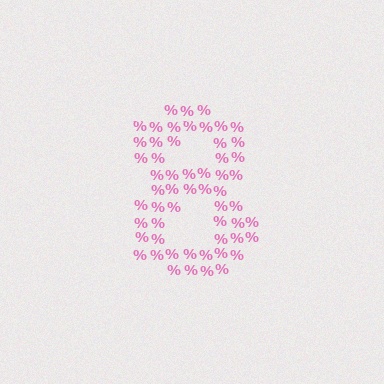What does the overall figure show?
The overall figure shows the digit 8.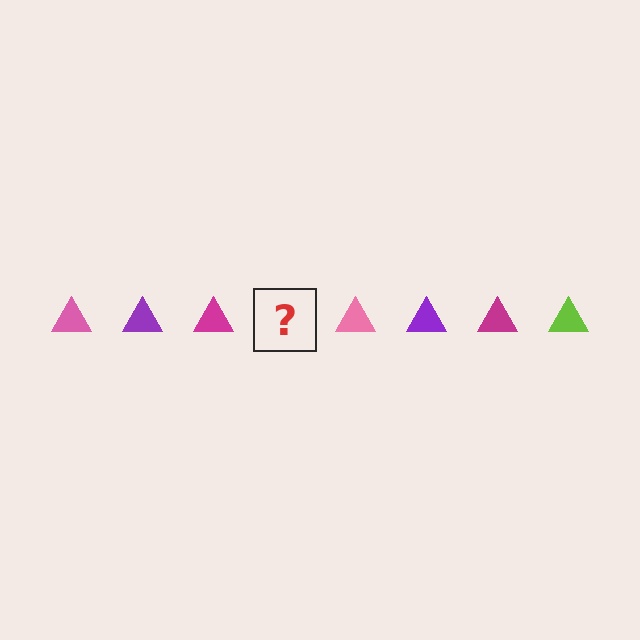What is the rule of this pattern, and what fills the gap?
The rule is that the pattern cycles through pink, purple, magenta, lime triangles. The gap should be filled with a lime triangle.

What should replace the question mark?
The question mark should be replaced with a lime triangle.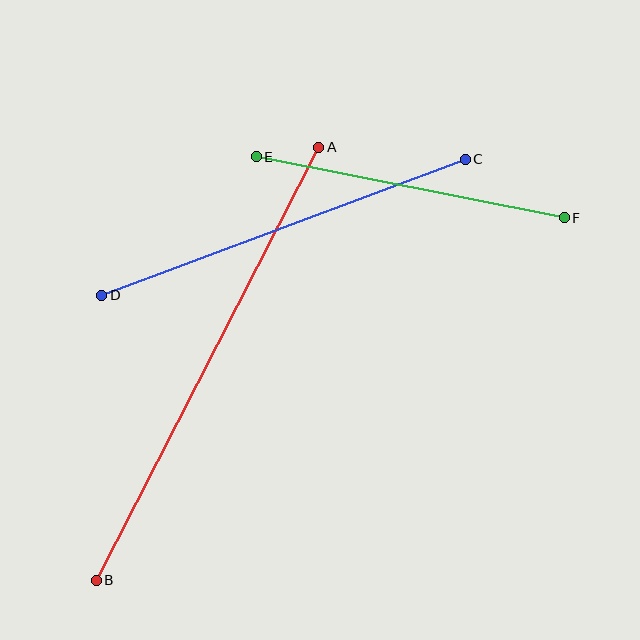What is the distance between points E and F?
The distance is approximately 314 pixels.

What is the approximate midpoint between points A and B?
The midpoint is at approximately (207, 364) pixels.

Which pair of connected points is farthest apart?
Points A and B are farthest apart.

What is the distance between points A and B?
The distance is approximately 487 pixels.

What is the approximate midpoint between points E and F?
The midpoint is at approximately (410, 187) pixels.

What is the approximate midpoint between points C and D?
The midpoint is at approximately (283, 227) pixels.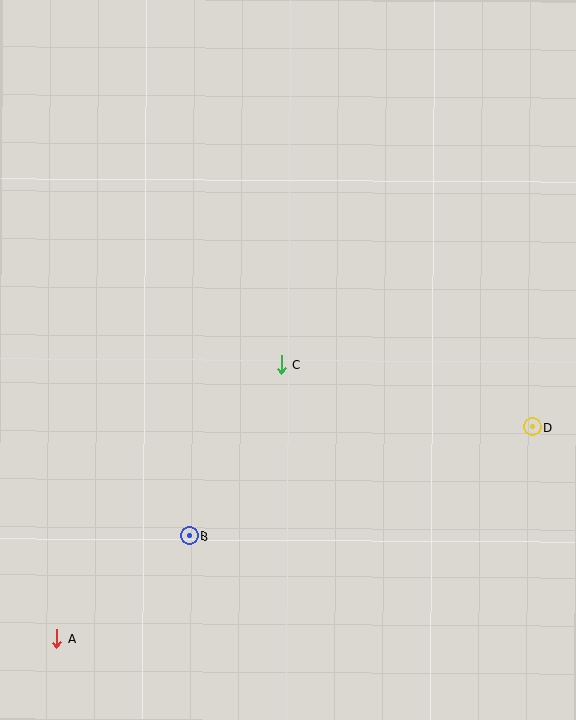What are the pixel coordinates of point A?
Point A is at (57, 638).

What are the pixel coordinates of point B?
Point B is at (189, 536).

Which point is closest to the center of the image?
Point C at (281, 364) is closest to the center.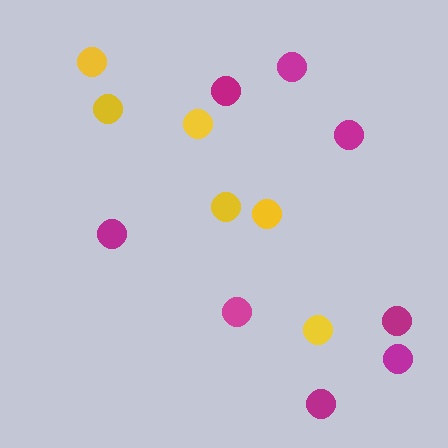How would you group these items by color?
There are 2 groups: one group of yellow circles (6) and one group of magenta circles (8).